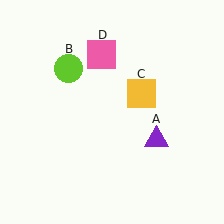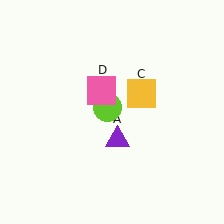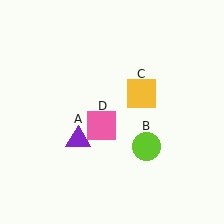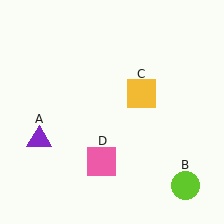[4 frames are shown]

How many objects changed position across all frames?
3 objects changed position: purple triangle (object A), lime circle (object B), pink square (object D).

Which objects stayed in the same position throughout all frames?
Yellow square (object C) remained stationary.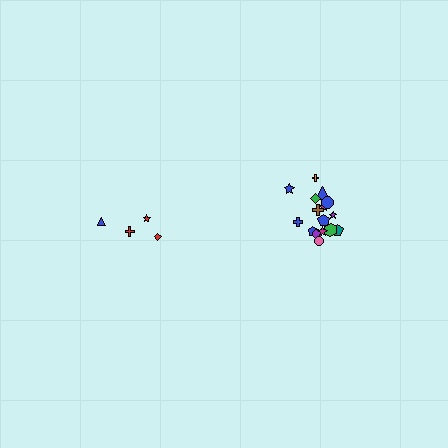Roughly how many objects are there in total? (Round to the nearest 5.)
Roughly 20 objects in total.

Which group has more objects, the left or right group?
The right group.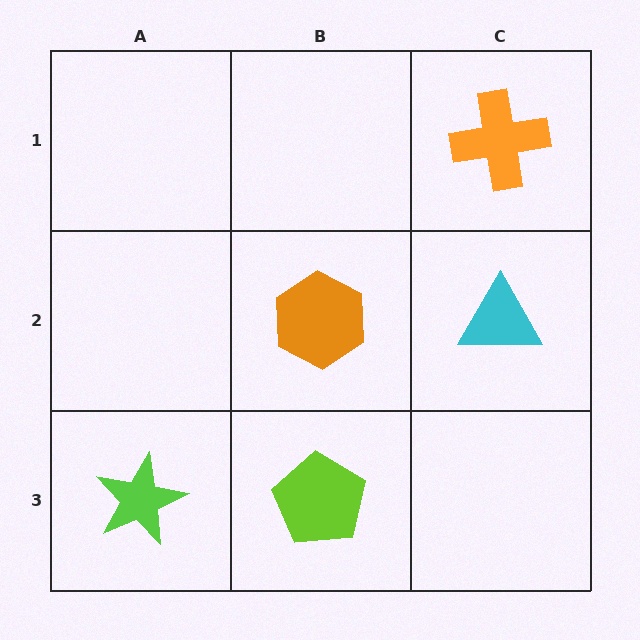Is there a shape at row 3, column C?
No, that cell is empty.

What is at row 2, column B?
An orange hexagon.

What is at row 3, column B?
A lime pentagon.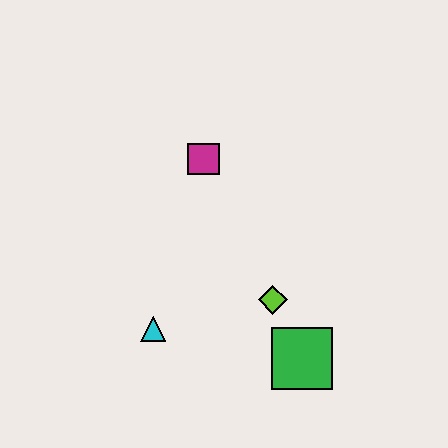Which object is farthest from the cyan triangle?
The magenta square is farthest from the cyan triangle.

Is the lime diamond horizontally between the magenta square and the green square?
Yes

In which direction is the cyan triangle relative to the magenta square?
The cyan triangle is below the magenta square.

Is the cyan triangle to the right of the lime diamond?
No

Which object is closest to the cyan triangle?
The lime diamond is closest to the cyan triangle.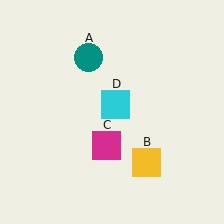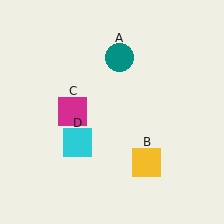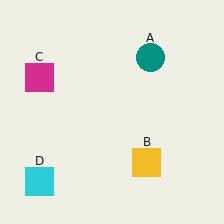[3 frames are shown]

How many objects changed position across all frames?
3 objects changed position: teal circle (object A), magenta square (object C), cyan square (object D).